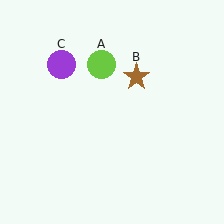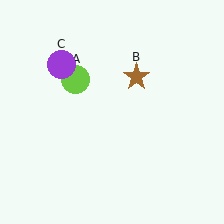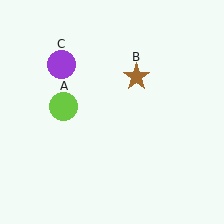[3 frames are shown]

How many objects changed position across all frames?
1 object changed position: lime circle (object A).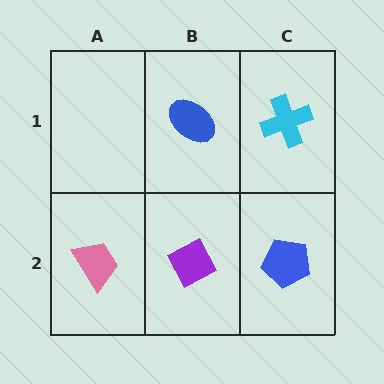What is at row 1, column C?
A cyan cross.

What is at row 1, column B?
A blue ellipse.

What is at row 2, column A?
A pink trapezoid.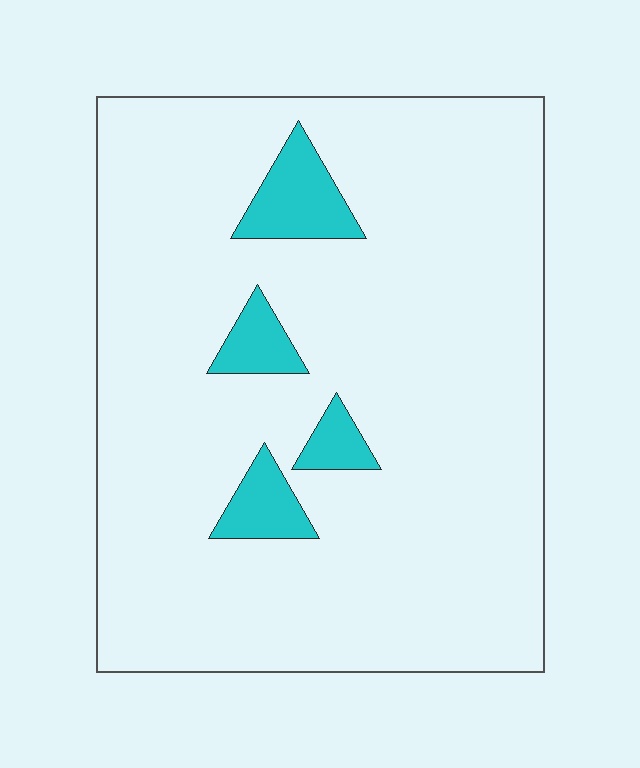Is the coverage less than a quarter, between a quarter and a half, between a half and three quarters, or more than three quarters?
Less than a quarter.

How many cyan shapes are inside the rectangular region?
4.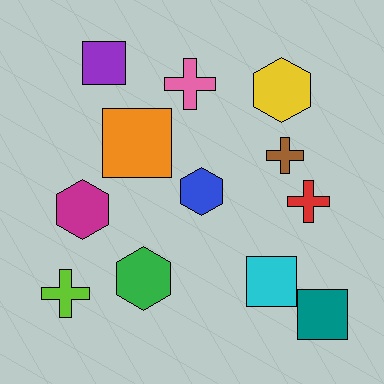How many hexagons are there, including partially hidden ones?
There are 4 hexagons.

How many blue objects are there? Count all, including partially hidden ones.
There is 1 blue object.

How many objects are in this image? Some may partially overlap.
There are 12 objects.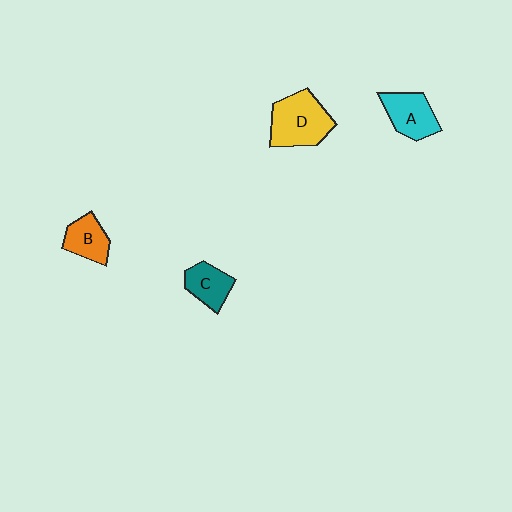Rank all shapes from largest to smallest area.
From largest to smallest: D (yellow), A (cyan), B (orange), C (teal).